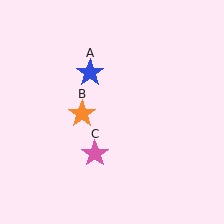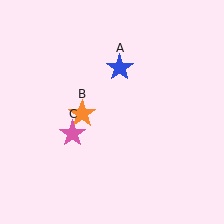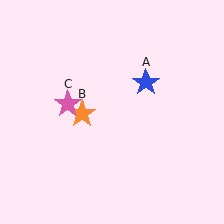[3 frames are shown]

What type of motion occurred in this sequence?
The blue star (object A), pink star (object C) rotated clockwise around the center of the scene.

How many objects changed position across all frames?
2 objects changed position: blue star (object A), pink star (object C).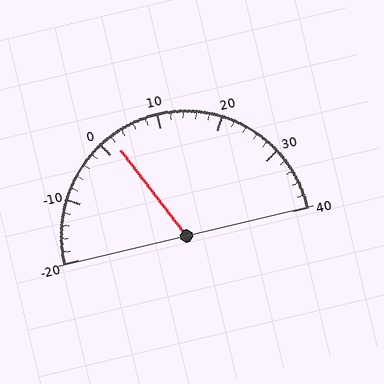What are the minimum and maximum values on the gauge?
The gauge ranges from -20 to 40.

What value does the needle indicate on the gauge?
The needle indicates approximately 2.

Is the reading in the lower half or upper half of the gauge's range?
The reading is in the lower half of the range (-20 to 40).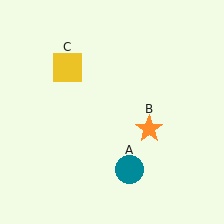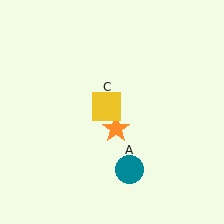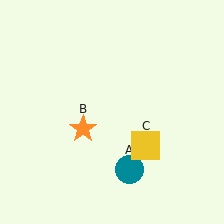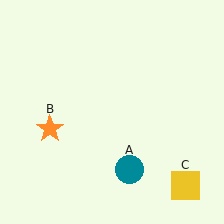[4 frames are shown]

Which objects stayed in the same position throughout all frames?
Teal circle (object A) remained stationary.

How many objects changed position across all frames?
2 objects changed position: orange star (object B), yellow square (object C).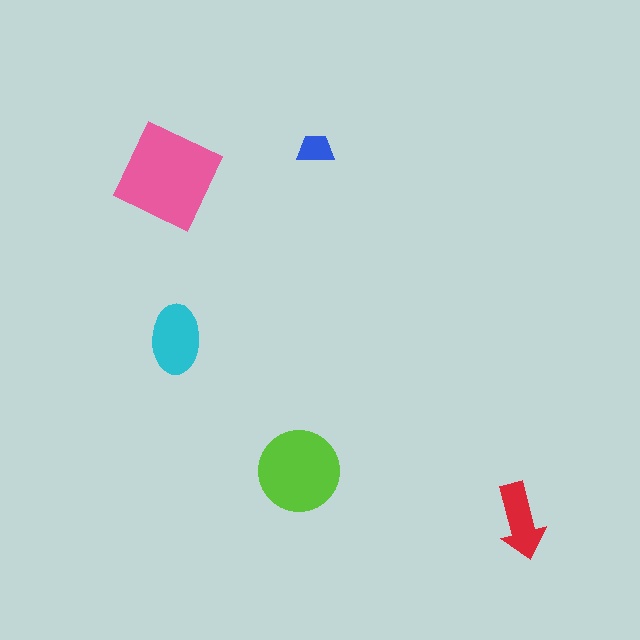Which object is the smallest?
The blue trapezoid.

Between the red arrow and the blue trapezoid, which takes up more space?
The red arrow.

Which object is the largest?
The pink square.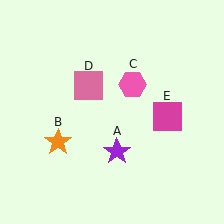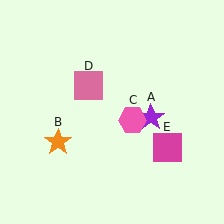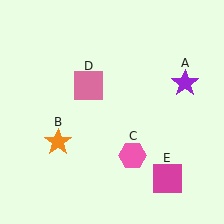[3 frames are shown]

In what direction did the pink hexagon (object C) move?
The pink hexagon (object C) moved down.